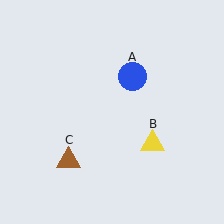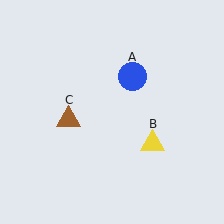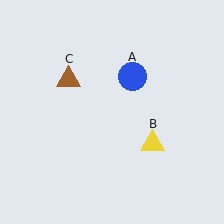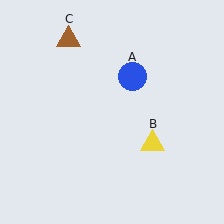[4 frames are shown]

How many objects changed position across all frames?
1 object changed position: brown triangle (object C).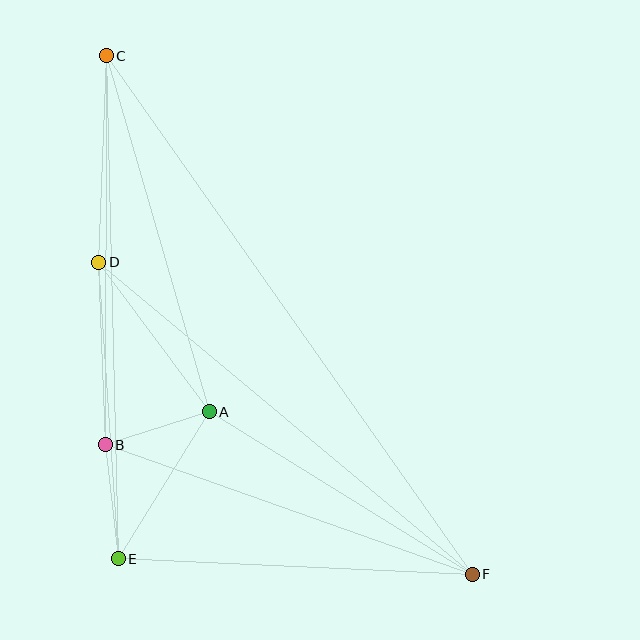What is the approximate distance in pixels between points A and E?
The distance between A and E is approximately 173 pixels.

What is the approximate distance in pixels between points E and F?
The distance between E and F is approximately 354 pixels.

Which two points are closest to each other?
Points A and B are closest to each other.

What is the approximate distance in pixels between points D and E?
The distance between D and E is approximately 297 pixels.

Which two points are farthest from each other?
Points C and F are farthest from each other.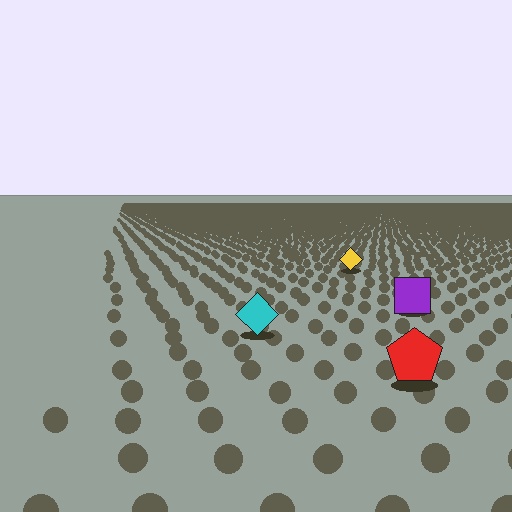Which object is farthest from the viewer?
The yellow diamond is farthest from the viewer. It appears smaller and the ground texture around it is denser.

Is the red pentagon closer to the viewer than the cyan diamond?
Yes. The red pentagon is closer — you can tell from the texture gradient: the ground texture is coarser near it.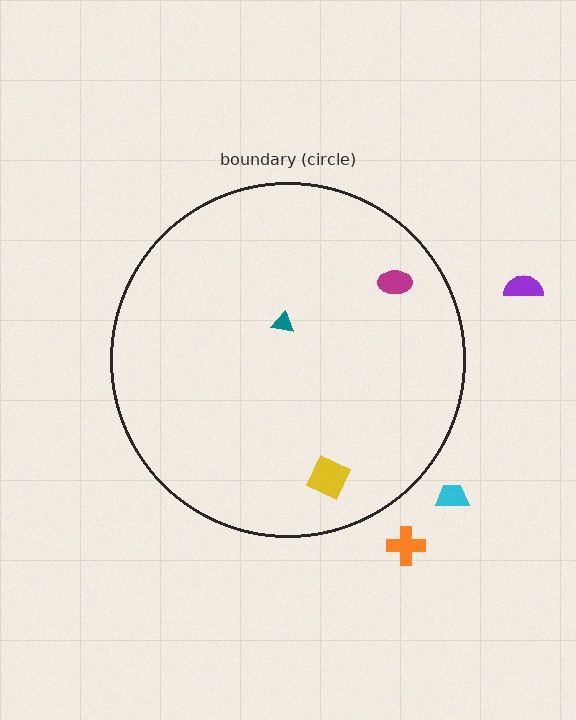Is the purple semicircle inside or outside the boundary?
Outside.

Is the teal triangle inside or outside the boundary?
Inside.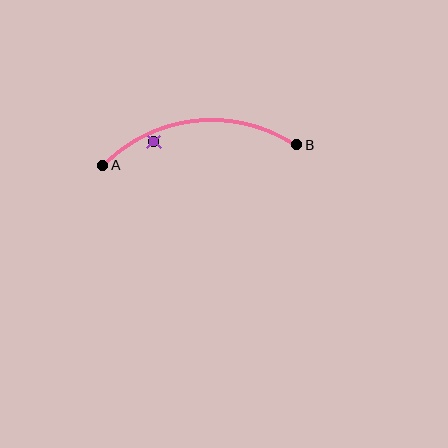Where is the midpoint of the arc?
The arc midpoint is the point on the curve farthest from the straight line joining A and B. It sits above that line.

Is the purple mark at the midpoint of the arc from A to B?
No — the purple mark does not lie on the arc at all. It sits slightly inside the curve.